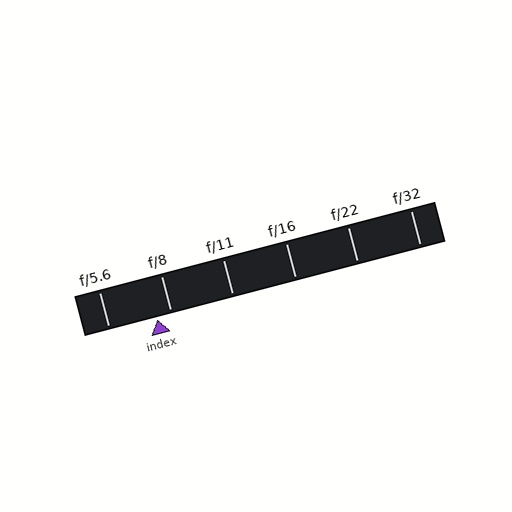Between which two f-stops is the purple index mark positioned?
The index mark is between f/5.6 and f/8.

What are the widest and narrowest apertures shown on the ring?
The widest aperture shown is f/5.6 and the narrowest is f/32.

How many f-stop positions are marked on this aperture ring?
There are 6 f-stop positions marked.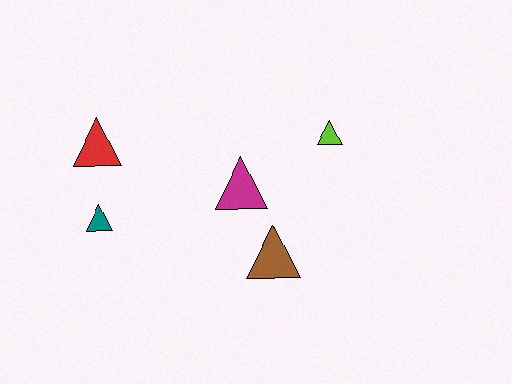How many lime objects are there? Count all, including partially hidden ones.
There is 1 lime object.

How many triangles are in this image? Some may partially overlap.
There are 5 triangles.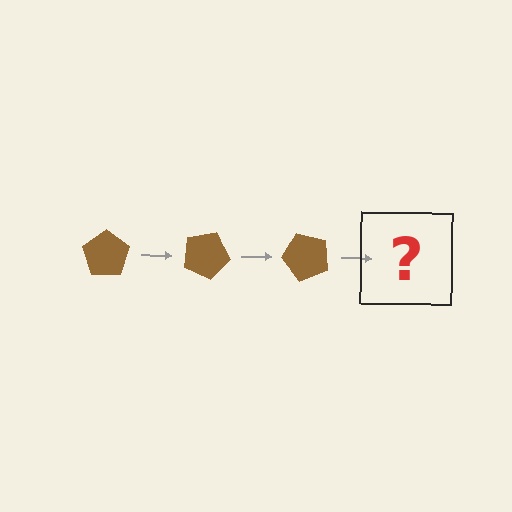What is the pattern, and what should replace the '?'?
The pattern is that the pentagon rotates 25 degrees each step. The '?' should be a brown pentagon rotated 75 degrees.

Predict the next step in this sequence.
The next step is a brown pentagon rotated 75 degrees.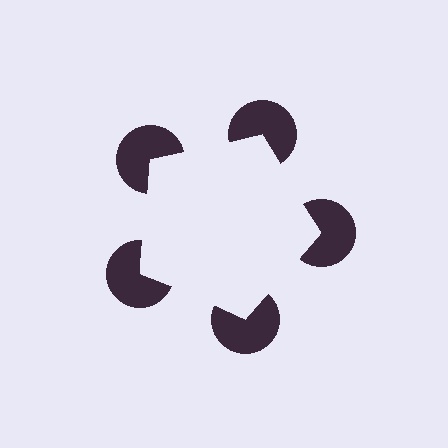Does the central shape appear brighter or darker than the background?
It typically appears slightly brighter than the background, even though no actual brightness change is drawn.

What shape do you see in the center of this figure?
An illusory pentagon — its edges are inferred from the aligned wedge cuts in the pac-man discs, not physically drawn.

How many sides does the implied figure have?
5 sides.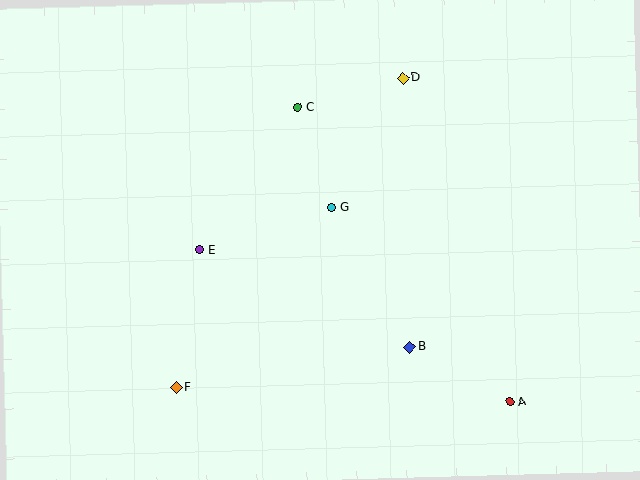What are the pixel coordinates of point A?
Point A is at (510, 402).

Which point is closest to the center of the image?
Point G at (332, 207) is closest to the center.